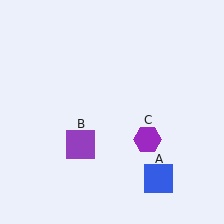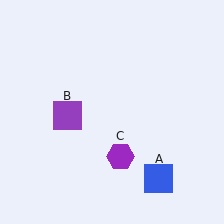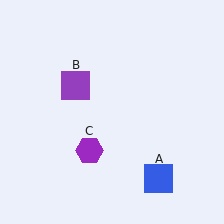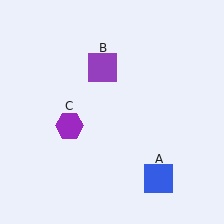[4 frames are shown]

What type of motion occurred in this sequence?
The purple square (object B), purple hexagon (object C) rotated clockwise around the center of the scene.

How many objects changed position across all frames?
2 objects changed position: purple square (object B), purple hexagon (object C).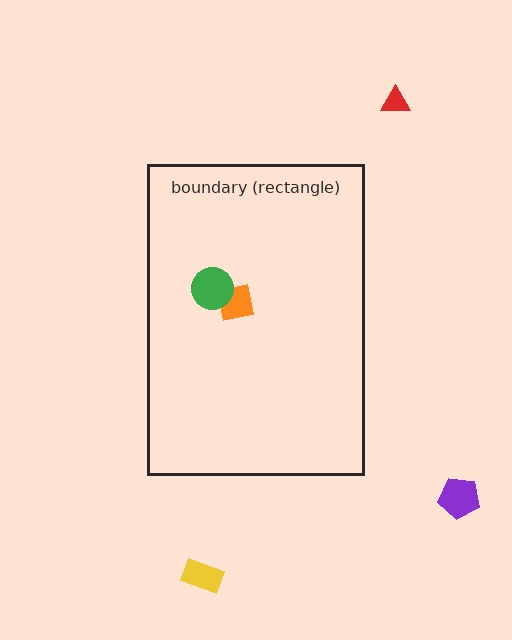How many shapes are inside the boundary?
2 inside, 3 outside.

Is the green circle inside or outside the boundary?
Inside.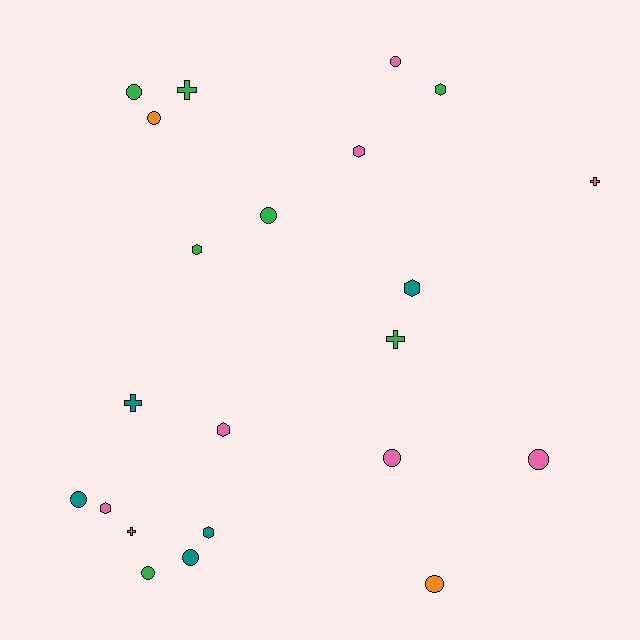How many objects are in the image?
There are 22 objects.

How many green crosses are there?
There are 2 green crosses.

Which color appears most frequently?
Pink, with 8 objects.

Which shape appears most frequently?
Circle, with 10 objects.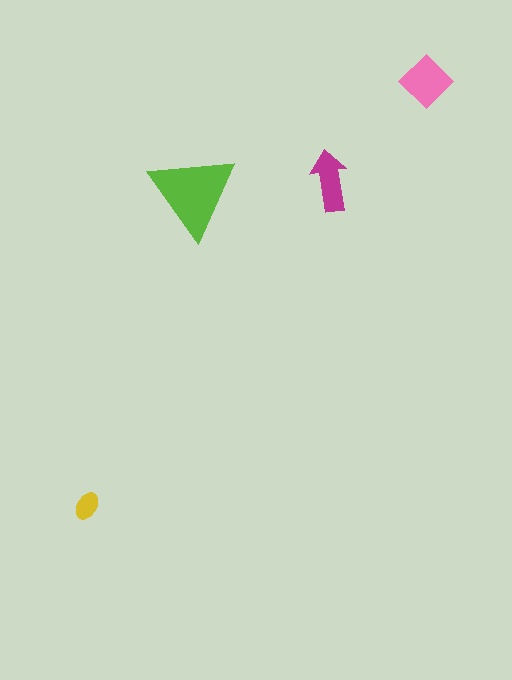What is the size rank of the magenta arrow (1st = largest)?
3rd.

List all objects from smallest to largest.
The yellow ellipse, the magenta arrow, the pink diamond, the lime triangle.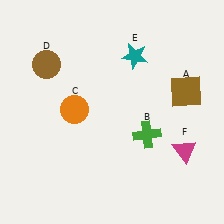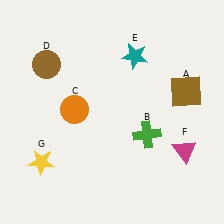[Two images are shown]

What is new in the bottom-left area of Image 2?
A yellow star (G) was added in the bottom-left area of Image 2.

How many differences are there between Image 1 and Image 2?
There is 1 difference between the two images.